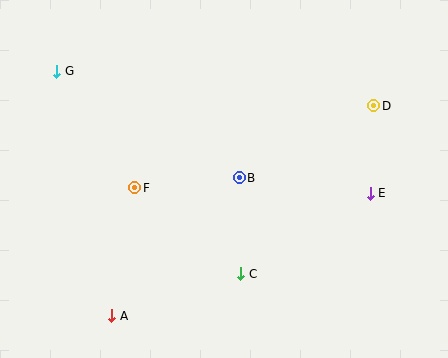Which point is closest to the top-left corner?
Point G is closest to the top-left corner.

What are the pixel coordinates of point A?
Point A is at (112, 316).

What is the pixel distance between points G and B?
The distance between G and B is 211 pixels.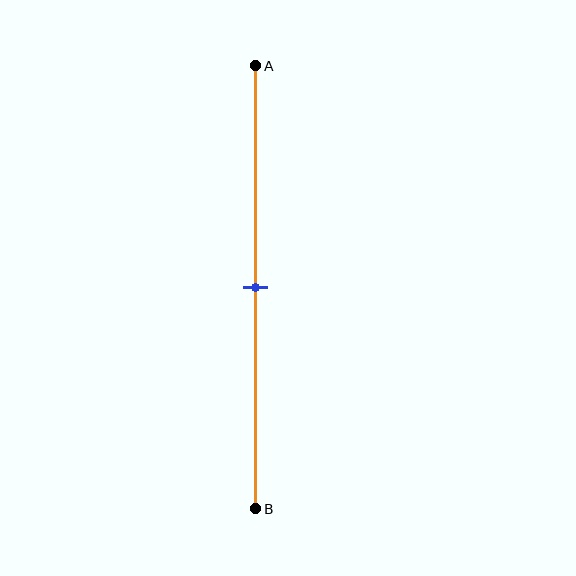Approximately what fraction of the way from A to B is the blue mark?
The blue mark is approximately 50% of the way from A to B.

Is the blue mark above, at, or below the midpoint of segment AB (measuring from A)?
The blue mark is approximately at the midpoint of segment AB.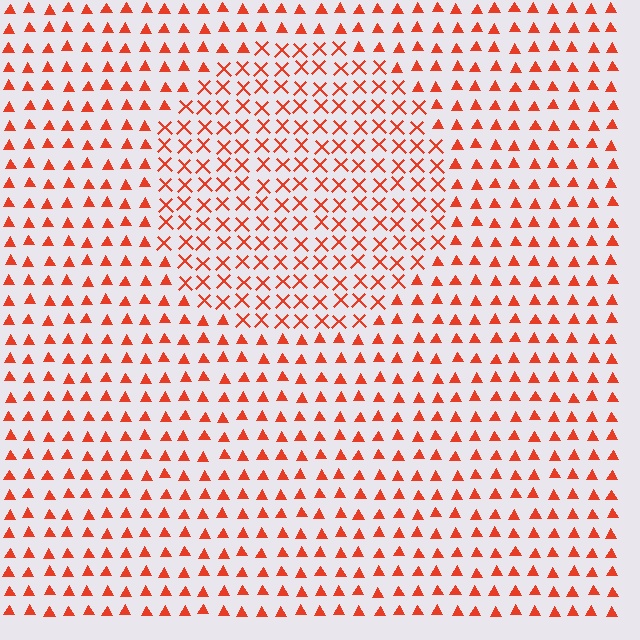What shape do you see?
I see a circle.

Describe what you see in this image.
The image is filled with small red elements arranged in a uniform grid. A circle-shaped region contains X marks, while the surrounding area contains triangles. The boundary is defined purely by the change in element shape.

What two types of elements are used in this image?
The image uses X marks inside the circle region and triangles outside it.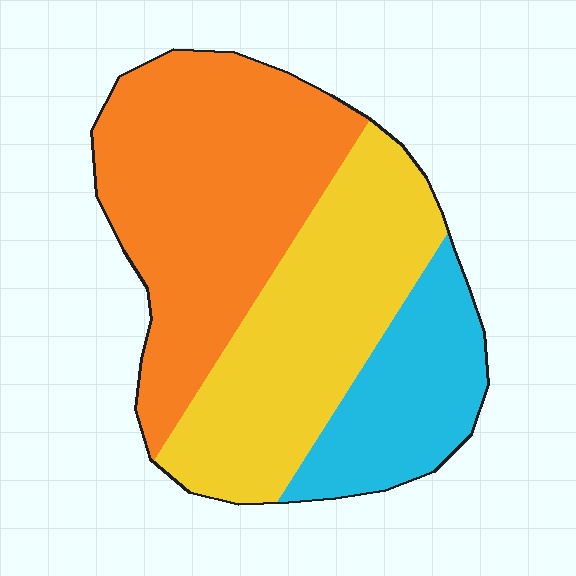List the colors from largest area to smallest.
From largest to smallest: orange, yellow, cyan.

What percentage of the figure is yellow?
Yellow covers roughly 35% of the figure.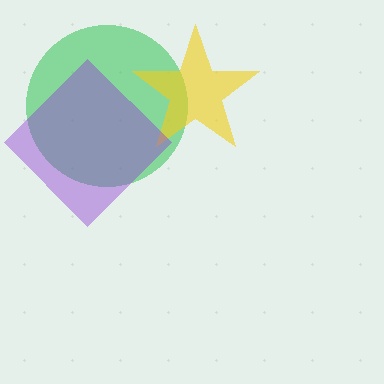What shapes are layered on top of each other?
The layered shapes are: a green circle, a yellow star, a purple diamond.